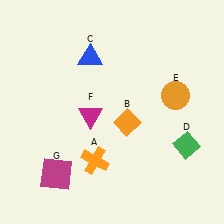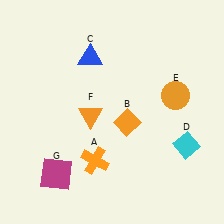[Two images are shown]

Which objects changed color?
D changed from green to cyan. F changed from magenta to orange.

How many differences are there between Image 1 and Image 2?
There are 2 differences between the two images.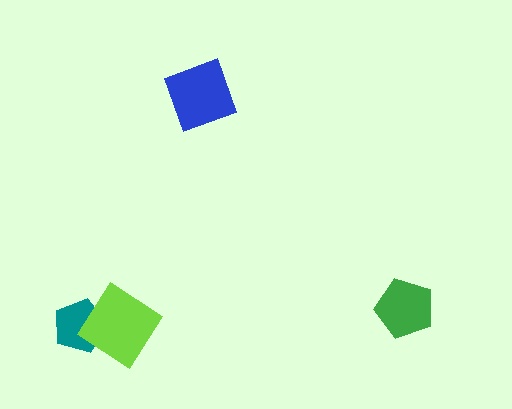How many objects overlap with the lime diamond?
1 object overlaps with the lime diamond.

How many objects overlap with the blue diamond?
0 objects overlap with the blue diamond.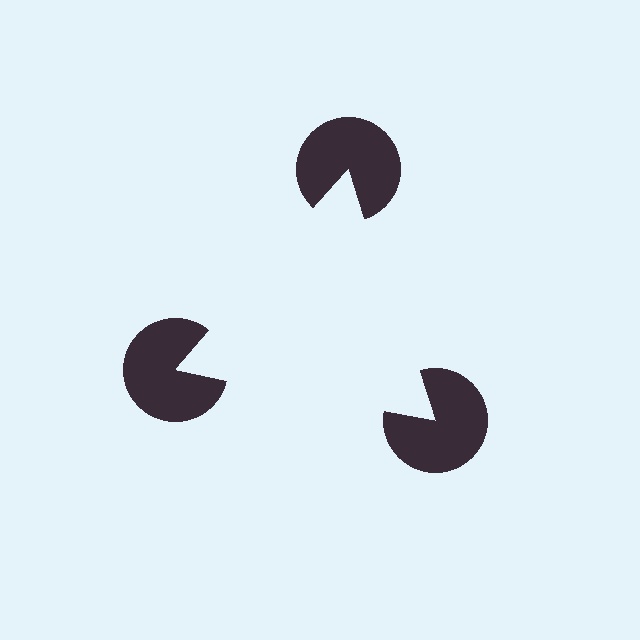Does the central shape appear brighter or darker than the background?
It typically appears slightly brighter than the background, even though no actual brightness change is drawn.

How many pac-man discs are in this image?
There are 3 — one at each vertex of the illusory triangle.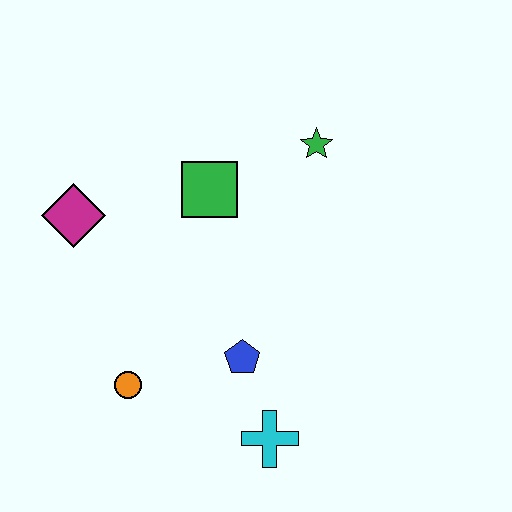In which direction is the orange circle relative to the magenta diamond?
The orange circle is below the magenta diamond.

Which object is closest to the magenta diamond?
The green square is closest to the magenta diamond.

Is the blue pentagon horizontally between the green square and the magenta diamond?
No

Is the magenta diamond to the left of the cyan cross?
Yes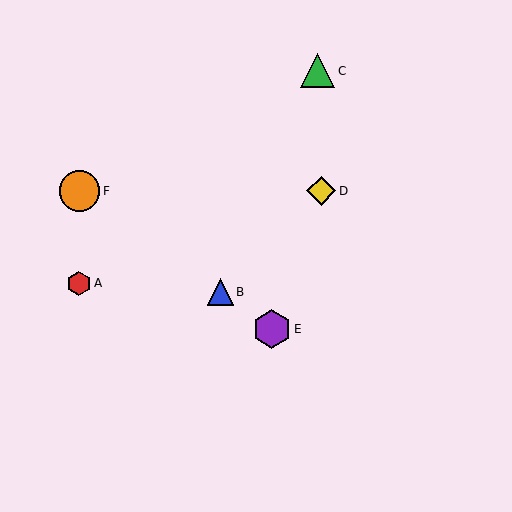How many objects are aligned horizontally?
2 objects (D, F) are aligned horizontally.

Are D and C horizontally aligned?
No, D is at y≈191 and C is at y≈71.